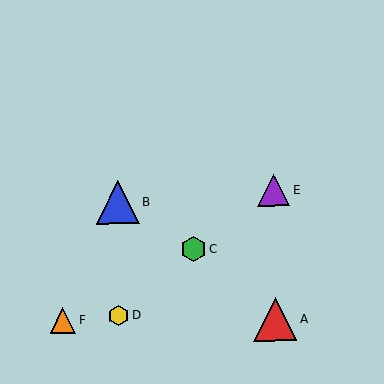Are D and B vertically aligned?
Yes, both are at x≈119.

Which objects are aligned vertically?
Objects B, D are aligned vertically.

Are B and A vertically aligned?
No, B is at x≈118 and A is at x≈275.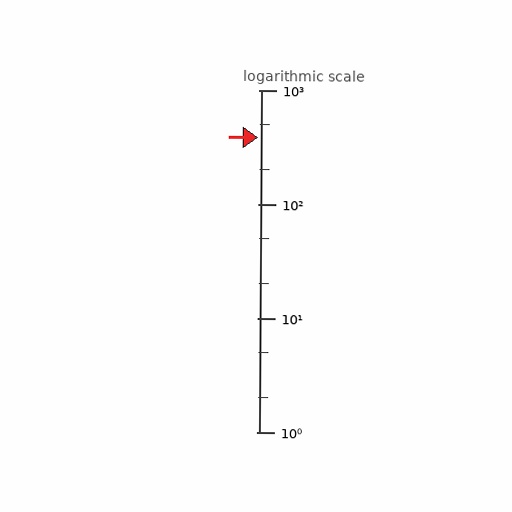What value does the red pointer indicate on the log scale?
The pointer indicates approximately 380.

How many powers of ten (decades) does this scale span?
The scale spans 3 decades, from 1 to 1000.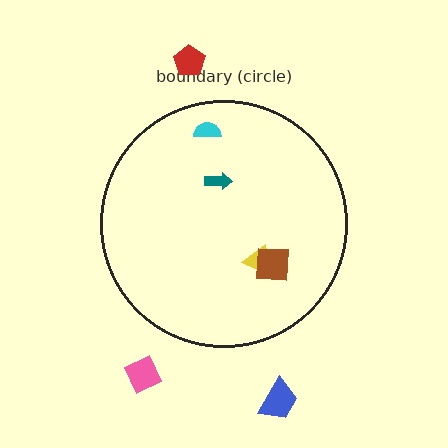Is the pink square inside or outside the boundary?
Outside.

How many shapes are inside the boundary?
4 inside, 3 outside.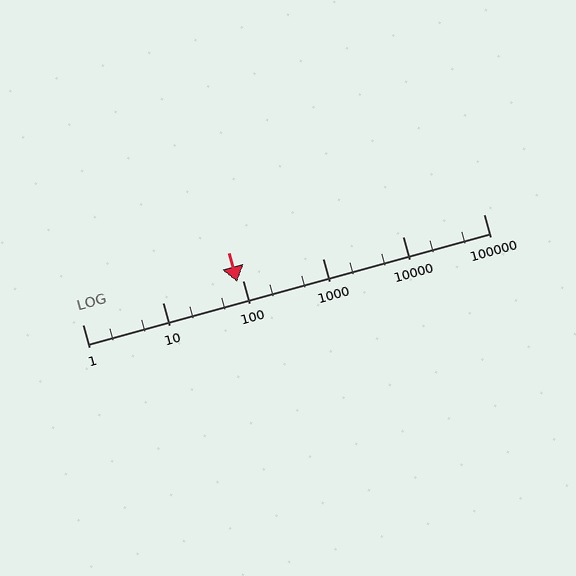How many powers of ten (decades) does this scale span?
The scale spans 5 decades, from 1 to 100000.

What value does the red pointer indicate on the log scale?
The pointer indicates approximately 85.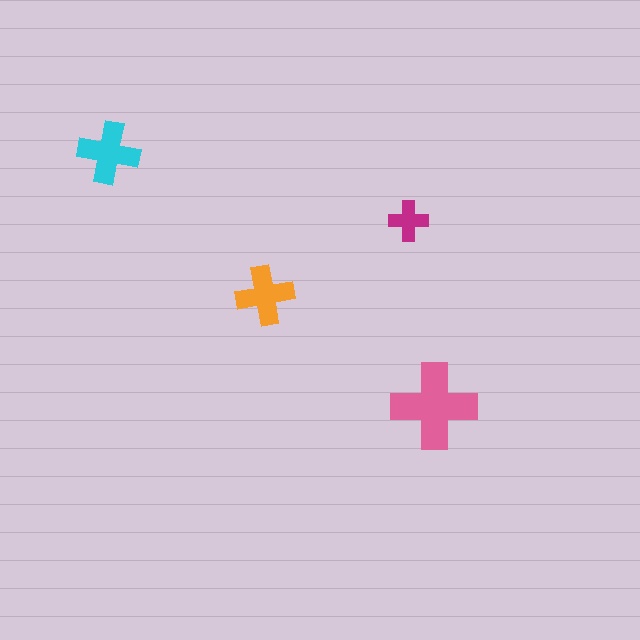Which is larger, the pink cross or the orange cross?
The pink one.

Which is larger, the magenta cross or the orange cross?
The orange one.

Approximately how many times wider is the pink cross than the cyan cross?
About 1.5 times wider.